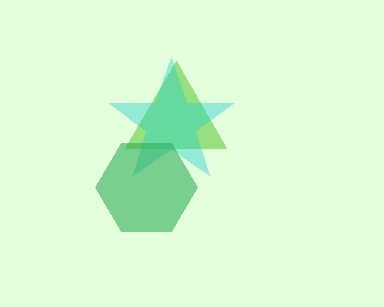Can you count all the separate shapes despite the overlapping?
Yes, there are 3 separate shapes.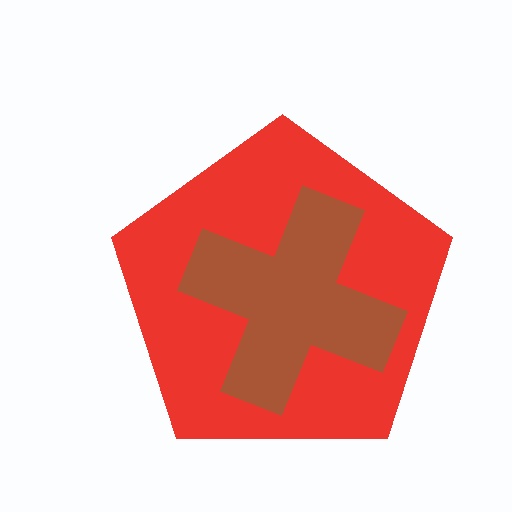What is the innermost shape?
The brown cross.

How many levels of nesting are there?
2.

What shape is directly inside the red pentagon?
The brown cross.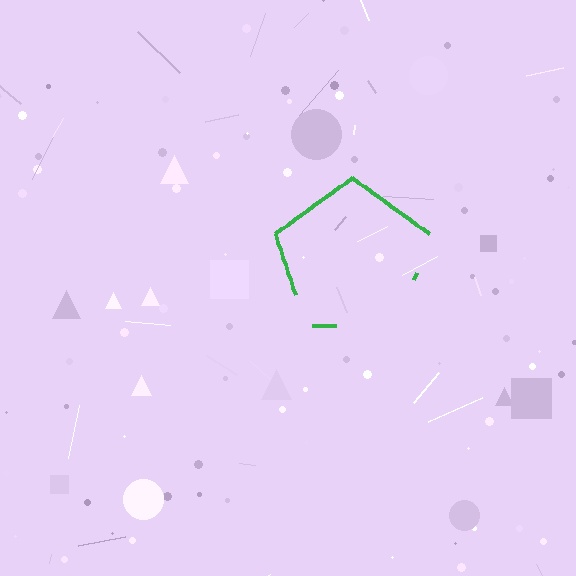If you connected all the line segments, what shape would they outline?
They would outline a pentagon.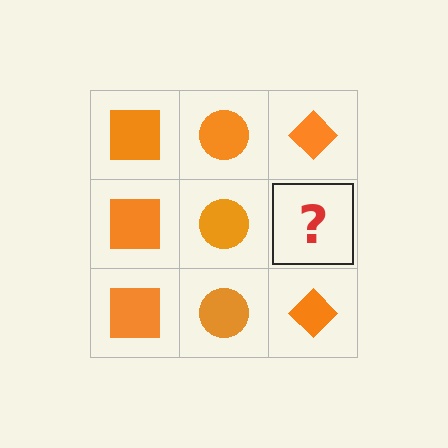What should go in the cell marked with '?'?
The missing cell should contain an orange diamond.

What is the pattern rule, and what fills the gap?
The rule is that each column has a consistent shape. The gap should be filled with an orange diamond.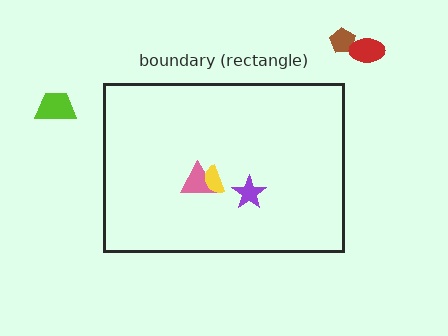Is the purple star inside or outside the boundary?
Inside.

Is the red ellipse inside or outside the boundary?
Outside.